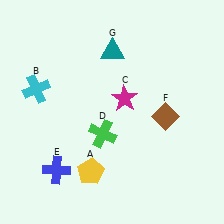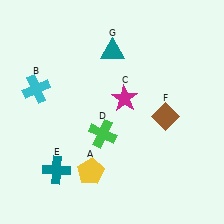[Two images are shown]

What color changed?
The cross (E) changed from blue in Image 1 to teal in Image 2.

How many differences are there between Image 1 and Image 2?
There is 1 difference between the two images.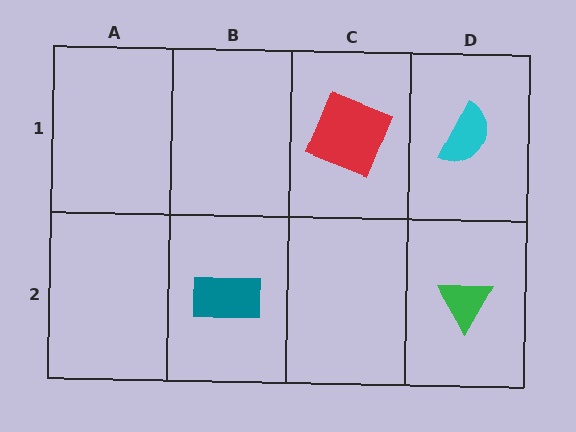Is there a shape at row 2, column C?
No, that cell is empty.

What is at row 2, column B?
A teal rectangle.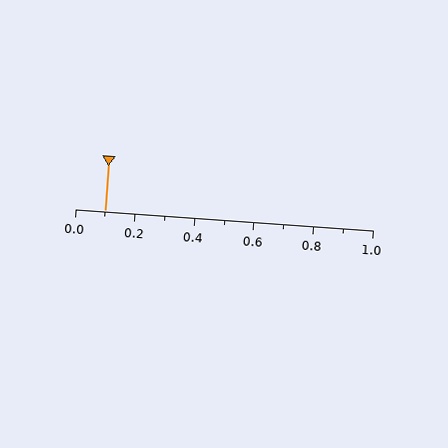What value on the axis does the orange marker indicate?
The marker indicates approximately 0.1.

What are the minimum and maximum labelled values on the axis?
The axis runs from 0.0 to 1.0.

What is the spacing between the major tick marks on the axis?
The major ticks are spaced 0.2 apart.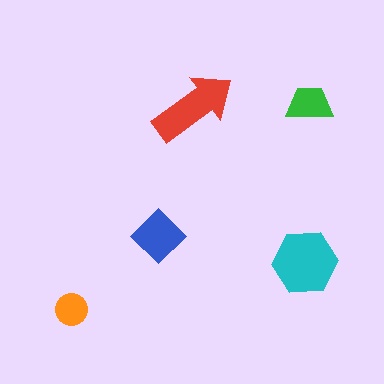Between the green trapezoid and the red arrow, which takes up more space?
The red arrow.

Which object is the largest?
The cyan hexagon.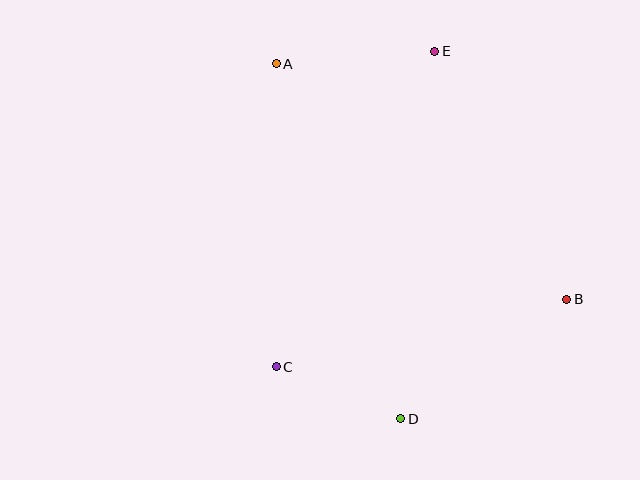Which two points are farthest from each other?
Points A and D are farthest from each other.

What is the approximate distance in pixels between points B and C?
The distance between B and C is approximately 298 pixels.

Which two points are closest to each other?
Points C and D are closest to each other.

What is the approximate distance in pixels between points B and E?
The distance between B and E is approximately 281 pixels.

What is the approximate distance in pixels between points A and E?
The distance between A and E is approximately 159 pixels.